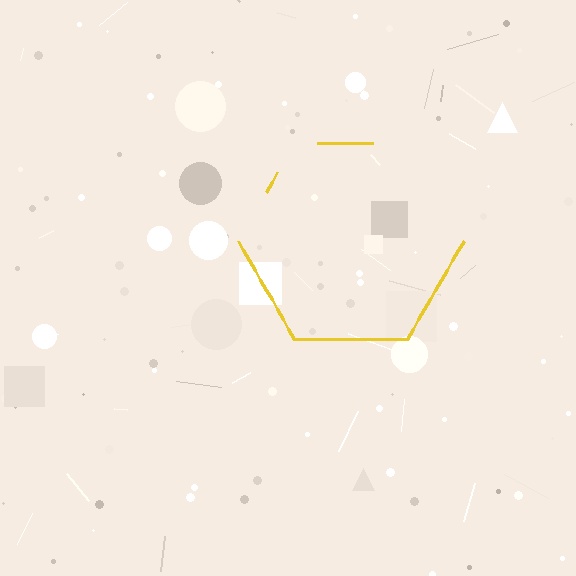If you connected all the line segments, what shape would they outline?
They would outline a hexagon.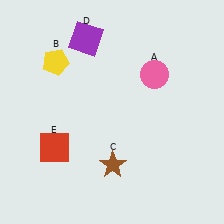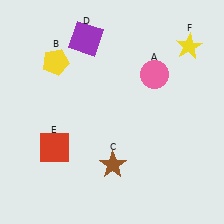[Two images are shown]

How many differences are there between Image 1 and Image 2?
There is 1 difference between the two images.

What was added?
A yellow star (F) was added in Image 2.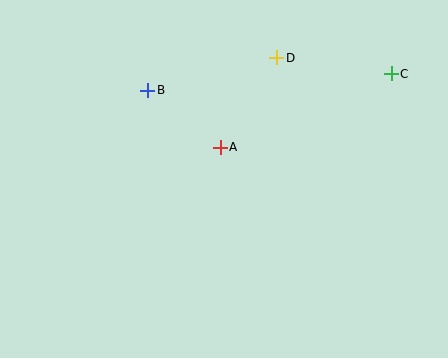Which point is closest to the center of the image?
Point A at (220, 147) is closest to the center.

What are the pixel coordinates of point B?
Point B is at (148, 90).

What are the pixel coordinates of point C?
Point C is at (391, 74).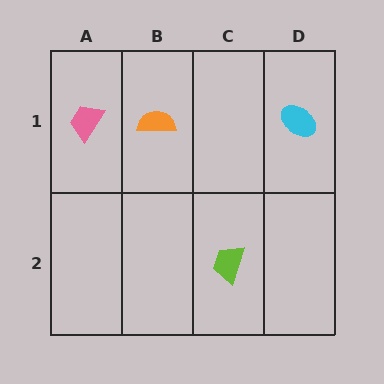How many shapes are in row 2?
1 shape.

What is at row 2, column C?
A lime trapezoid.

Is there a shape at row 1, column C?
No, that cell is empty.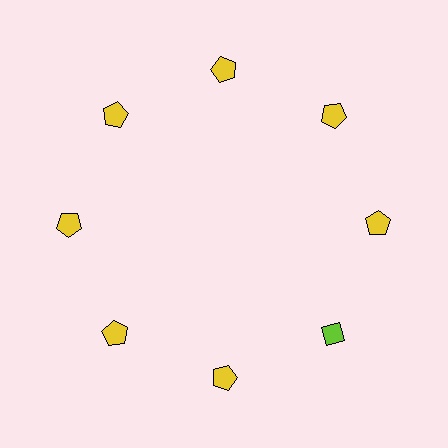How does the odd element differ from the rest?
It differs in both color (lime instead of yellow) and shape (diamond instead of pentagon).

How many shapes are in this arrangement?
There are 8 shapes arranged in a ring pattern.